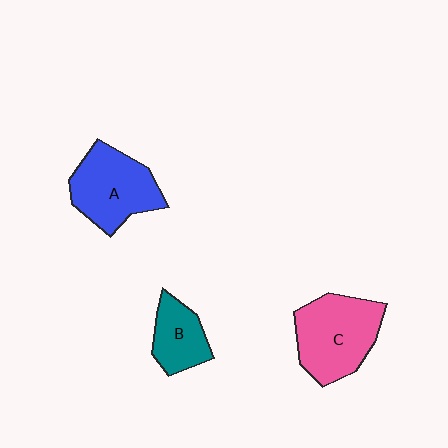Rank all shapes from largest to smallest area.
From largest to smallest: C (pink), A (blue), B (teal).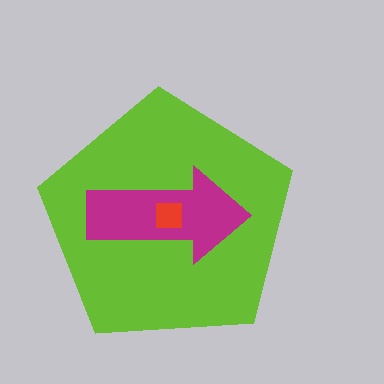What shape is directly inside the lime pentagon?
The magenta arrow.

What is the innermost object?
The red square.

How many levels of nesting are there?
3.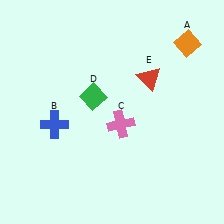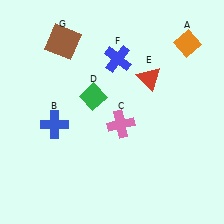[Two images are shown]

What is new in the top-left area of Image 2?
A brown square (G) was added in the top-left area of Image 2.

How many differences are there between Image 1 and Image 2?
There are 2 differences between the two images.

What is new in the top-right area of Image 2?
A blue cross (F) was added in the top-right area of Image 2.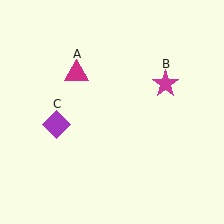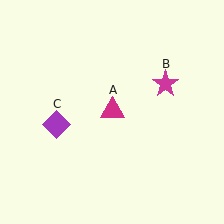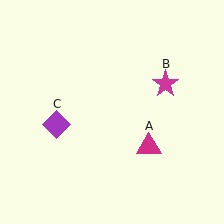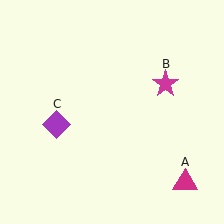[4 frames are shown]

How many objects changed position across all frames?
1 object changed position: magenta triangle (object A).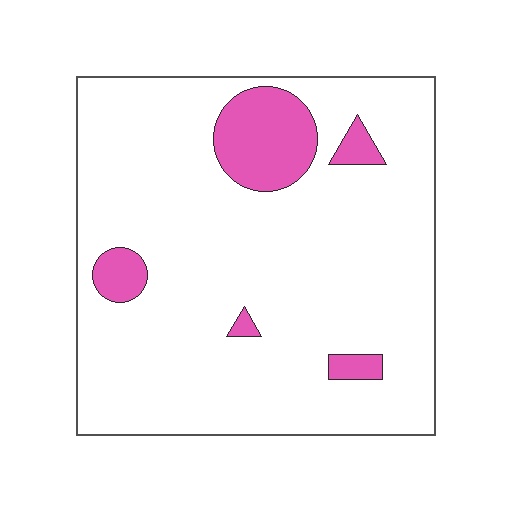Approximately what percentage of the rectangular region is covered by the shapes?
Approximately 10%.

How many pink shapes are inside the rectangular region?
5.